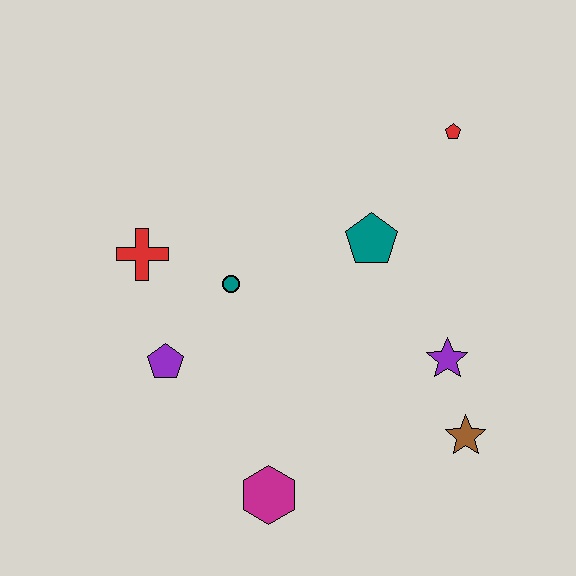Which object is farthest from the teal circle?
The brown star is farthest from the teal circle.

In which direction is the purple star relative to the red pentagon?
The purple star is below the red pentagon.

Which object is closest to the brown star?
The purple star is closest to the brown star.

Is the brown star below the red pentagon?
Yes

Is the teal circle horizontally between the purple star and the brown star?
No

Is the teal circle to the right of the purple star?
No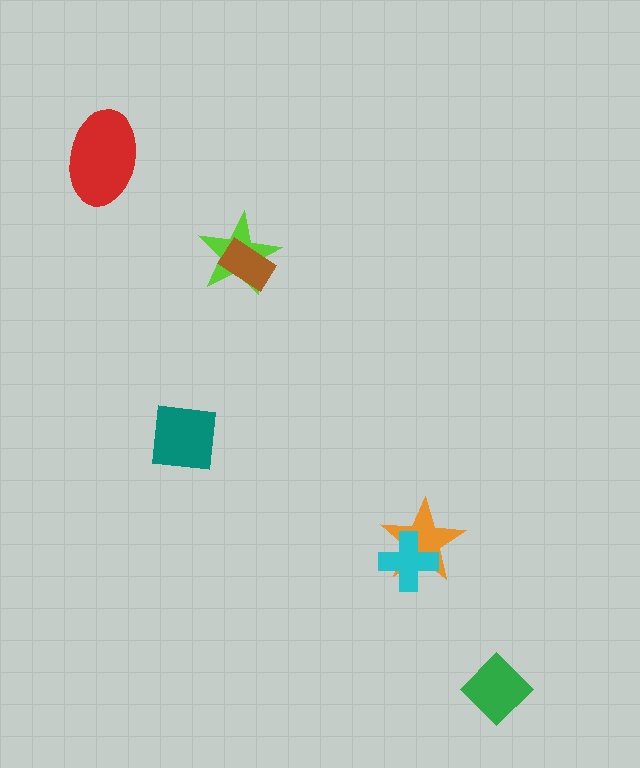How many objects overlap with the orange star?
1 object overlaps with the orange star.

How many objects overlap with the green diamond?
0 objects overlap with the green diamond.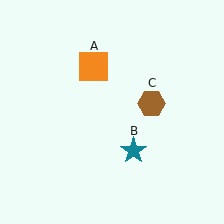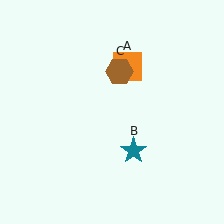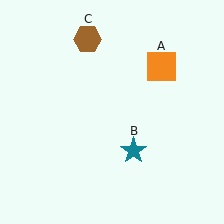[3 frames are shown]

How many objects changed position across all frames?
2 objects changed position: orange square (object A), brown hexagon (object C).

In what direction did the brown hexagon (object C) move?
The brown hexagon (object C) moved up and to the left.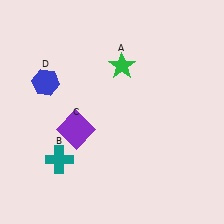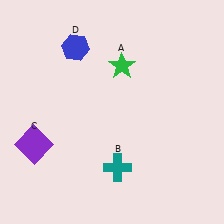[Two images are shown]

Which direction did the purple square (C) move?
The purple square (C) moved left.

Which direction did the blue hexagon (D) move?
The blue hexagon (D) moved up.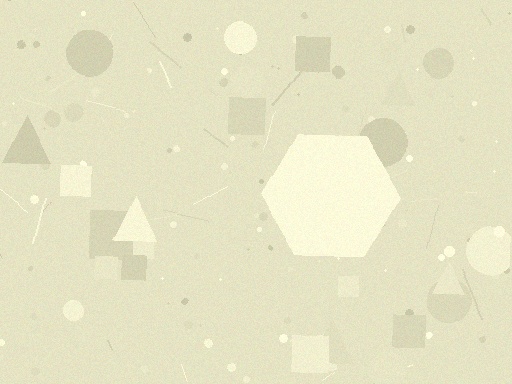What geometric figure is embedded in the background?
A hexagon is embedded in the background.